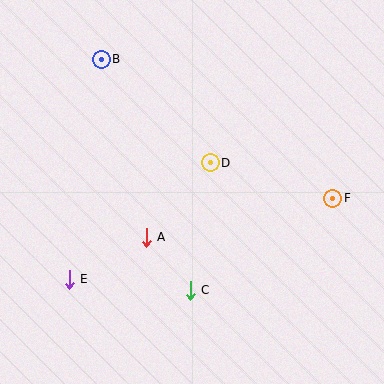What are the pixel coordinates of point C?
Point C is at (190, 290).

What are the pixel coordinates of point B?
Point B is at (101, 59).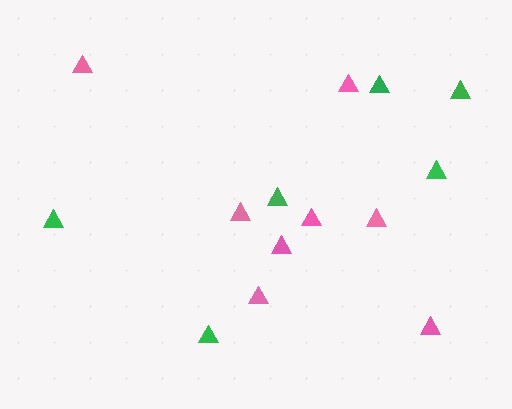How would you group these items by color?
There are 2 groups: one group of pink triangles (8) and one group of green triangles (6).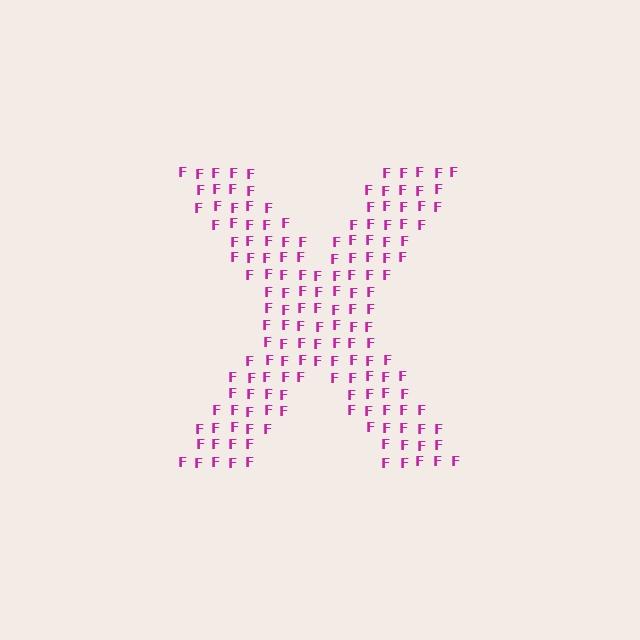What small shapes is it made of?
It is made of small letter F's.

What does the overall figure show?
The overall figure shows the letter X.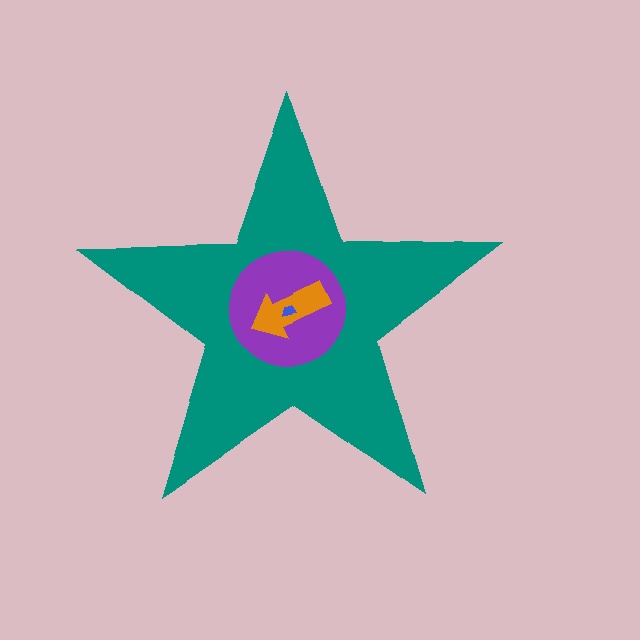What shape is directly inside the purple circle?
The orange arrow.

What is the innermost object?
The blue trapezoid.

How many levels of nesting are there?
4.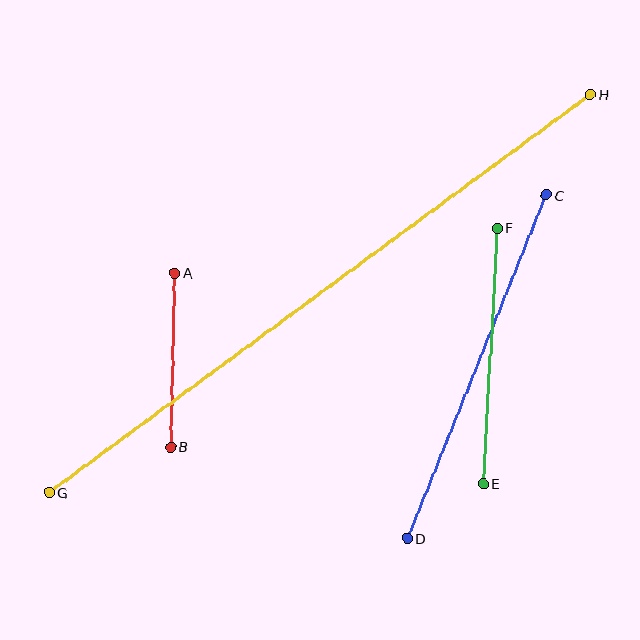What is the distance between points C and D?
The distance is approximately 370 pixels.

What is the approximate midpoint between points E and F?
The midpoint is at approximately (490, 356) pixels.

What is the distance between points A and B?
The distance is approximately 174 pixels.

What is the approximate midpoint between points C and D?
The midpoint is at approximately (477, 367) pixels.